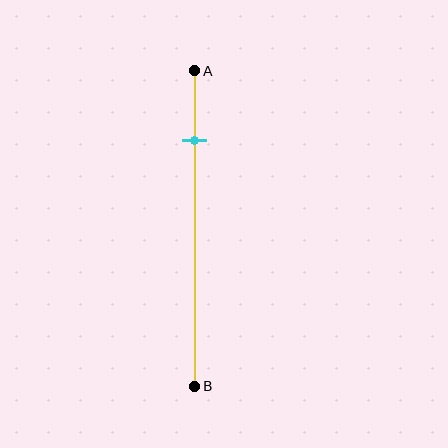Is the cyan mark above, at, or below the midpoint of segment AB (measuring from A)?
The cyan mark is above the midpoint of segment AB.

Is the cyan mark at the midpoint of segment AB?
No, the mark is at about 20% from A, not at the 50% midpoint.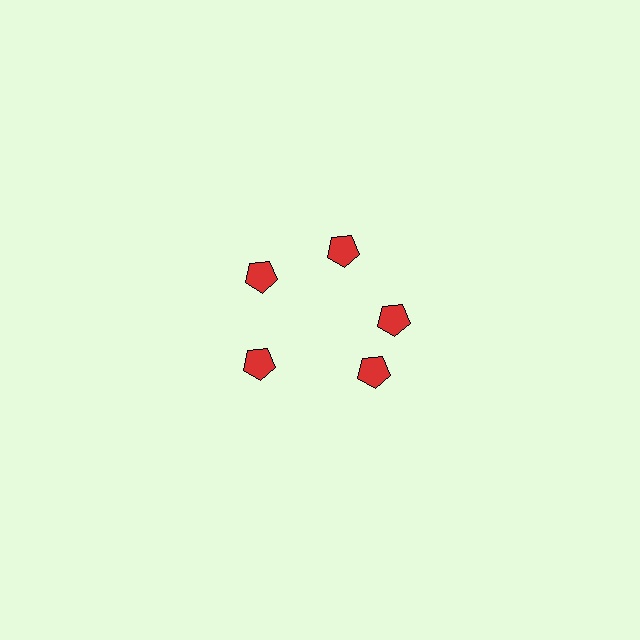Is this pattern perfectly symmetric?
No. The 5 red pentagons are arranged in a ring, but one element near the 5 o'clock position is rotated out of alignment along the ring, breaking the 5-fold rotational symmetry.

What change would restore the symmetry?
The symmetry would be restored by rotating it back into even spacing with its neighbors so that all 5 pentagons sit at equal angles and equal distance from the center.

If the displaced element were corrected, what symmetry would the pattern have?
It would have 5-fold rotational symmetry — the pattern would map onto itself every 72 degrees.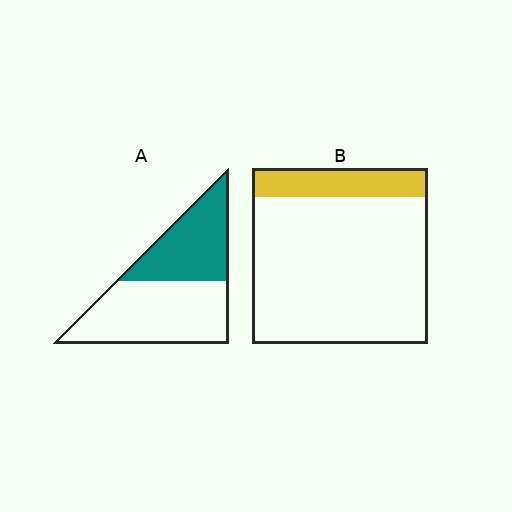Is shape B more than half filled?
No.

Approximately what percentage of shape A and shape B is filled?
A is approximately 40% and B is approximately 15%.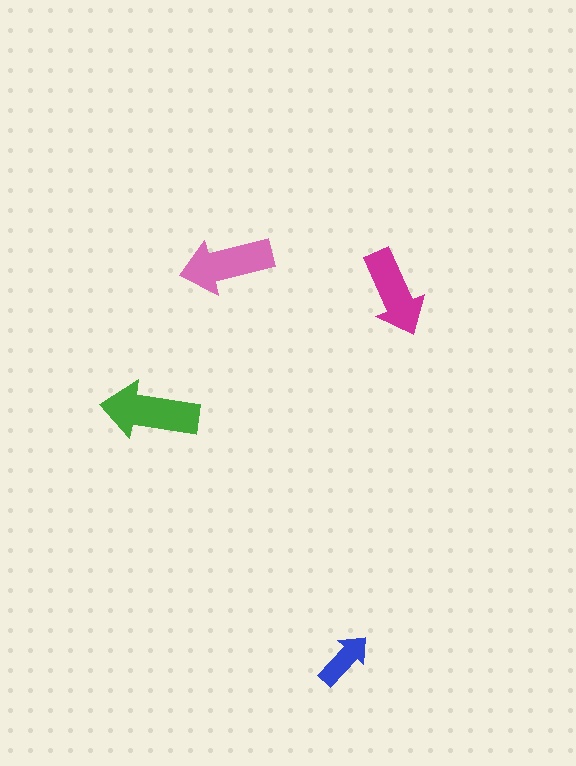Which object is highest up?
The pink arrow is topmost.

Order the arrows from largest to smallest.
the green one, the pink one, the magenta one, the blue one.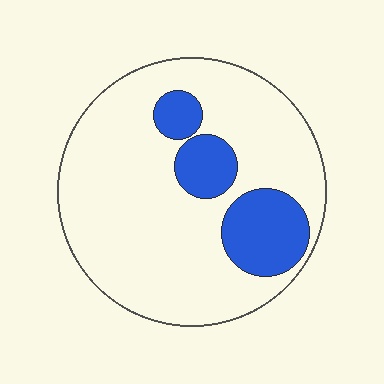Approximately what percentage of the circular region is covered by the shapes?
Approximately 20%.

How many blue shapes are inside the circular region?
3.